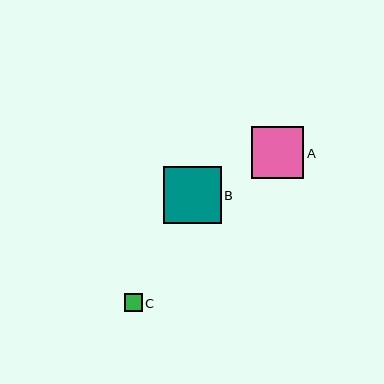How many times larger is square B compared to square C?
Square B is approximately 3.2 times the size of square C.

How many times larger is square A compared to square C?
Square A is approximately 2.9 times the size of square C.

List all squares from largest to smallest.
From largest to smallest: B, A, C.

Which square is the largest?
Square B is the largest with a size of approximately 58 pixels.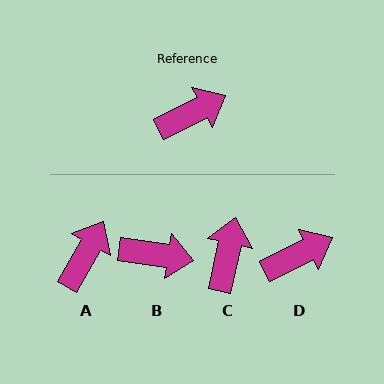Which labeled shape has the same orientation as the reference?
D.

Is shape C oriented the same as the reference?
No, it is off by about 50 degrees.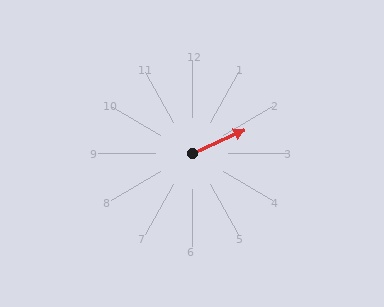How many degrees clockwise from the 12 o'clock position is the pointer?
Approximately 66 degrees.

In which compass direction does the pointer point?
Northeast.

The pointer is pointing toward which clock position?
Roughly 2 o'clock.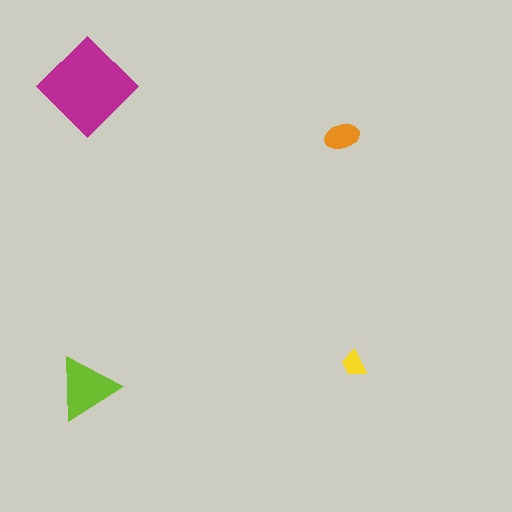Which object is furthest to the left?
The lime triangle is leftmost.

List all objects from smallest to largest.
The yellow trapezoid, the orange ellipse, the lime triangle, the magenta diamond.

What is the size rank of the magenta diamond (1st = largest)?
1st.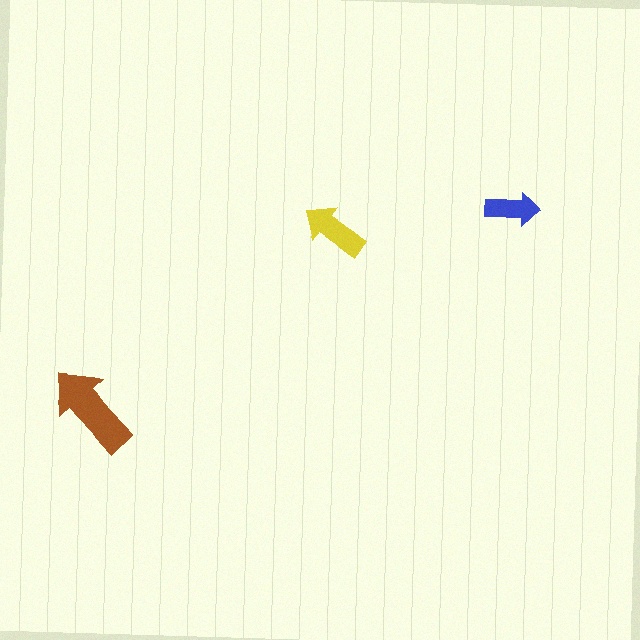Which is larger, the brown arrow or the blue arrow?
The brown one.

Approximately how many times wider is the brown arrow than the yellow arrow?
About 1.5 times wider.